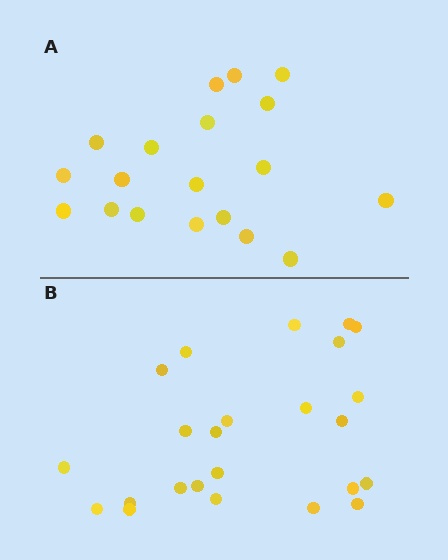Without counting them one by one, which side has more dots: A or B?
Region B (the bottom region) has more dots.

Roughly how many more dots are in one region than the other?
Region B has about 5 more dots than region A.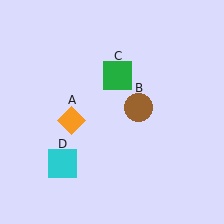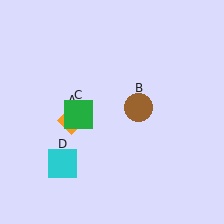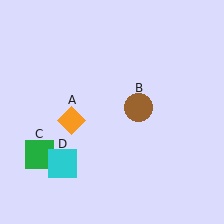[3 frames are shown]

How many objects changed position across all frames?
1 object changed position: green square (object C).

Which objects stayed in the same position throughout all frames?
Orange diamond (object A) and brown circle (object B) and cyan square (object D) remained stationary.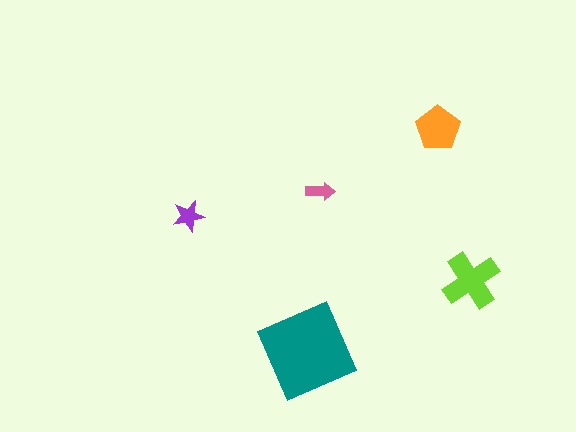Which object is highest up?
The orange pentagon is topmost.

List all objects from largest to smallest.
The teal diamond, the lime cross, the orange pentagon, the purple star, the pink arrow.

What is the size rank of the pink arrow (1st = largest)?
5th.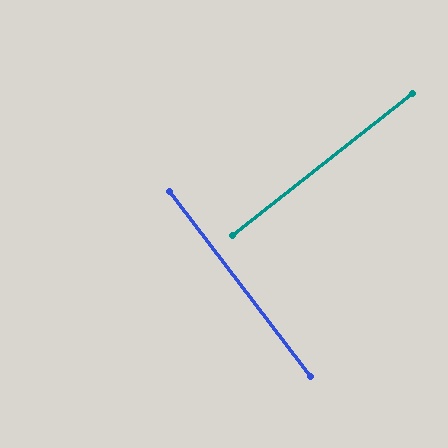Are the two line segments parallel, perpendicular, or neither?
Perpendicular — they meet at approximately 89°.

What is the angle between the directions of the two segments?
Approximately 89 degrees.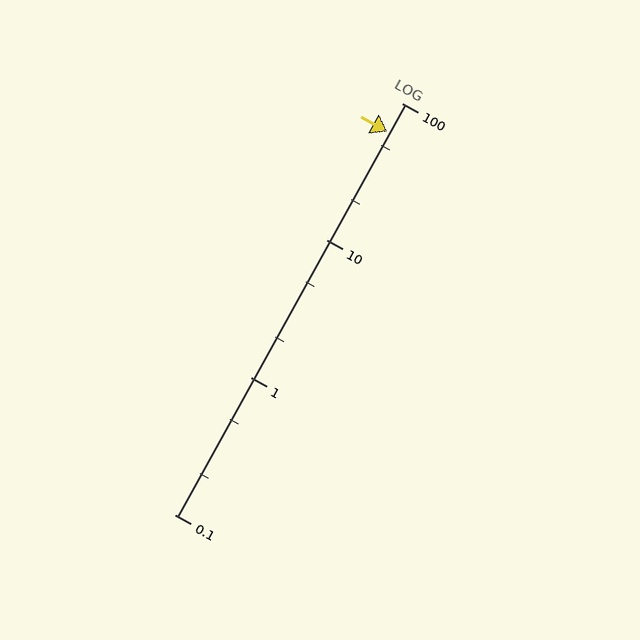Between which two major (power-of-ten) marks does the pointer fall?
The pointer is between 10 and 100.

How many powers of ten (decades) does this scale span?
The scale spans 3 decades, from 0.1 to 100.